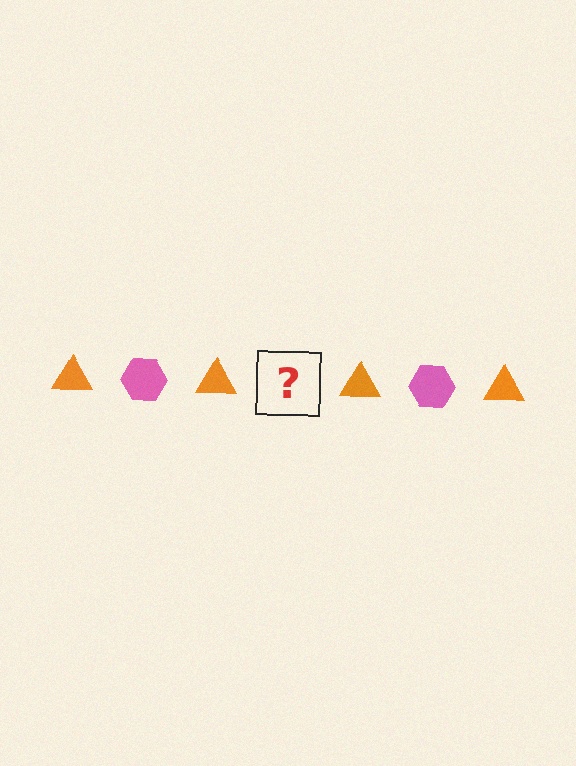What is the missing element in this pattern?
The missing element is a pink hexagon.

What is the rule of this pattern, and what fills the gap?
The rule is that the pattern alternates between orange triangle and pink hexagon. The gap should be filled with a pink hexagon.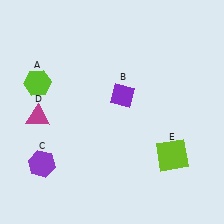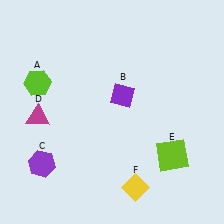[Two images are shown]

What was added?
A yellow diamond (F) was added in Image 2.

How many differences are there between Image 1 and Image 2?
There is 1 difference between the two images.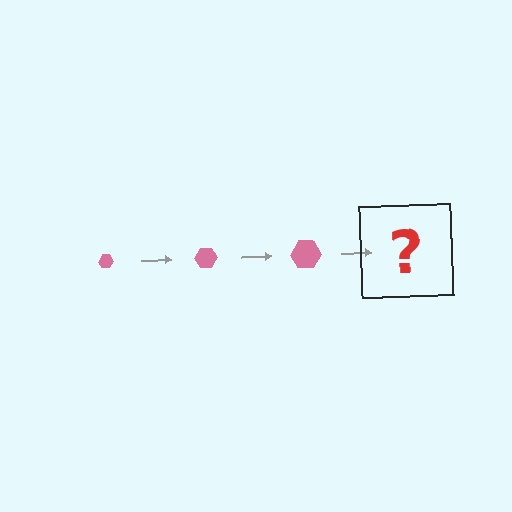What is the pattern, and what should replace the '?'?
The pattern is that the hexagon gets progressively larger each step. The '?' should be a pink hexagon, larger than the previous one.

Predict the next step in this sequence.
The next step is a pink hexagon, larger than the previous one.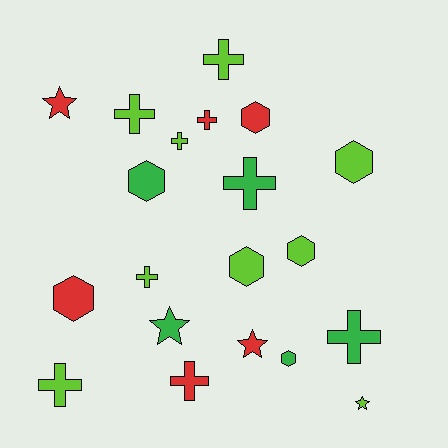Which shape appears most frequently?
Cross, with 9 objects.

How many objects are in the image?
There are 20 objects.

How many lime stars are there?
There is 1 lime star.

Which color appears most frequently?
Lime, with 9 objects.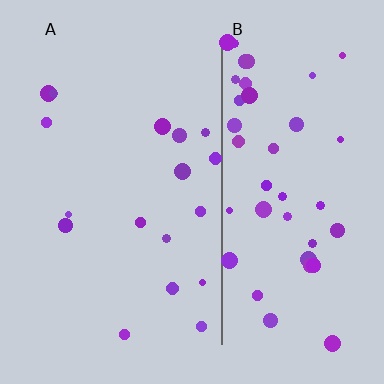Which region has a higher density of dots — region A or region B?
B (the right).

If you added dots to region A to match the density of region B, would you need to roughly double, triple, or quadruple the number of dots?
Approximately triple.